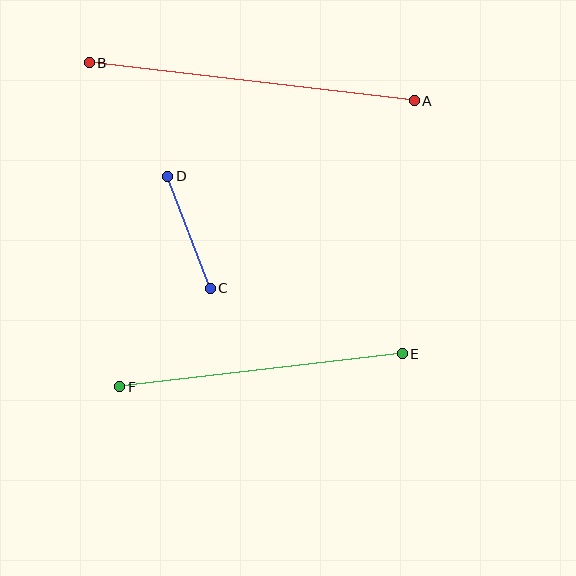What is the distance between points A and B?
The distance is approximately 327 pixels.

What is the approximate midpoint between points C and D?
The midpoint is at approximately (189, 232) pixels.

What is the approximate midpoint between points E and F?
The midpoint is at approximately (261, 370) pixels.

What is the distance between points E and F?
The distance is approximately 284 pixels.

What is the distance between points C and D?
The distance is approximately 120 pixels.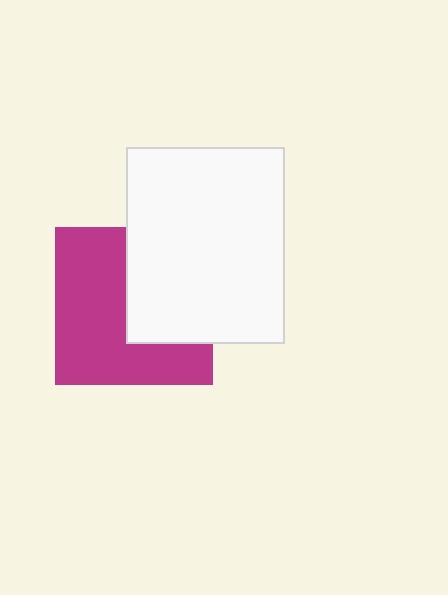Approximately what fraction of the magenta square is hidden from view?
Roughly 41% of the magenta square is hidden behind the white rectangle.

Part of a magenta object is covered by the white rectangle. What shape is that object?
It is a square.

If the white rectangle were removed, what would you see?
You would see the complete magenta square.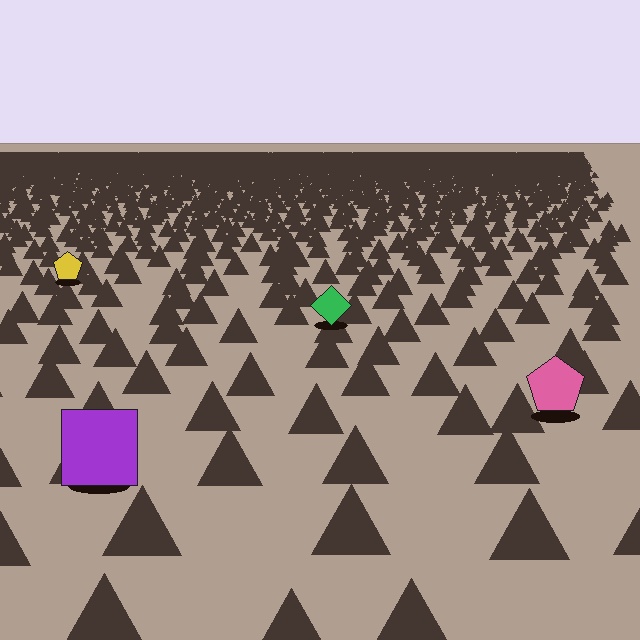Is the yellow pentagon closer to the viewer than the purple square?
No. The purple square is closer — you can tell from the texture gradient: the ground texture is coarser near it.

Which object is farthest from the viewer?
The yellow pentagon is farthest from the viewer. It appears smaller and the ground texture around it is denser.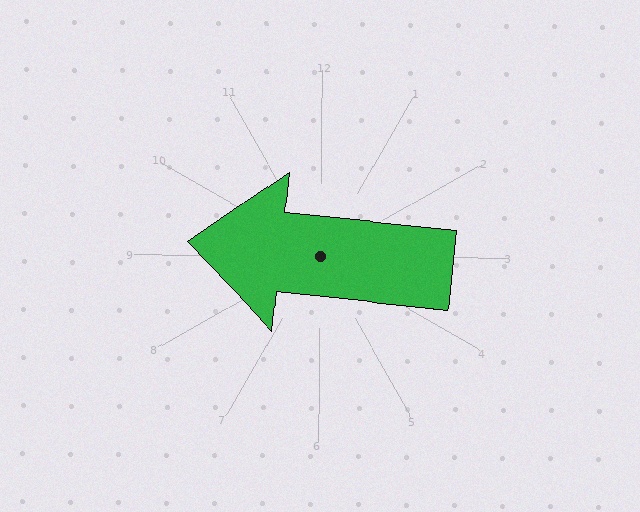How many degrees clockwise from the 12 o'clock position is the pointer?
Approximately 276 degrees.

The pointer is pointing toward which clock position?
Roughly 9 o'clock.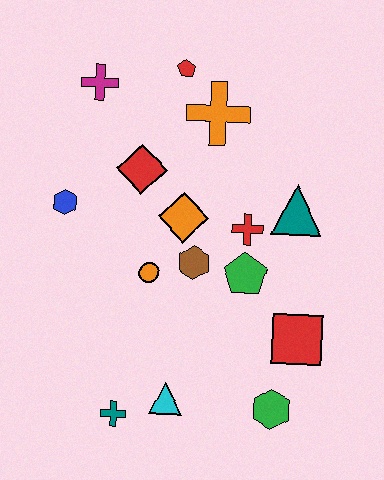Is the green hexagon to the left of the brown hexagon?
No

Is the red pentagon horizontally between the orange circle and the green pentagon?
Yes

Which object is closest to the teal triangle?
The red cross is closest to the teal triangle.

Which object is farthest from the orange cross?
The teal cross is farthest from the orange cross.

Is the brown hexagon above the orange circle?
Yes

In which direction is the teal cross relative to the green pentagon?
The teal cross is below the green pentagon.